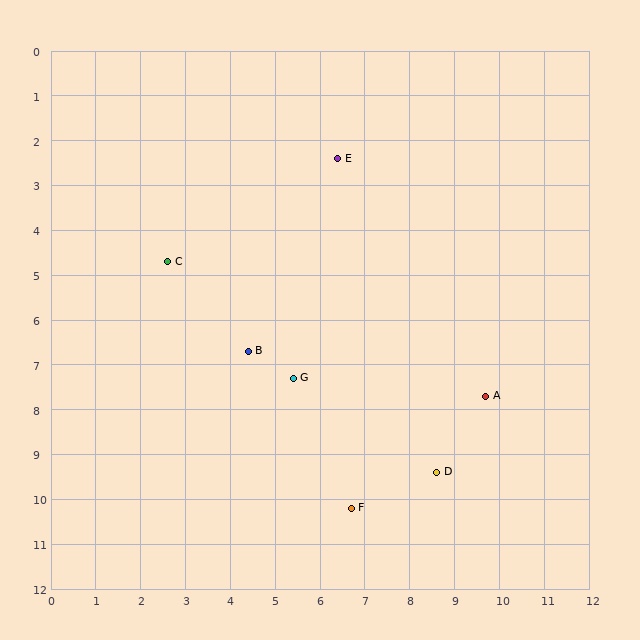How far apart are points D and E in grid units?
Points D and E are about 7.3 grid units apart.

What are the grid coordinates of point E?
Point E is at approximately (6.4, 2.4).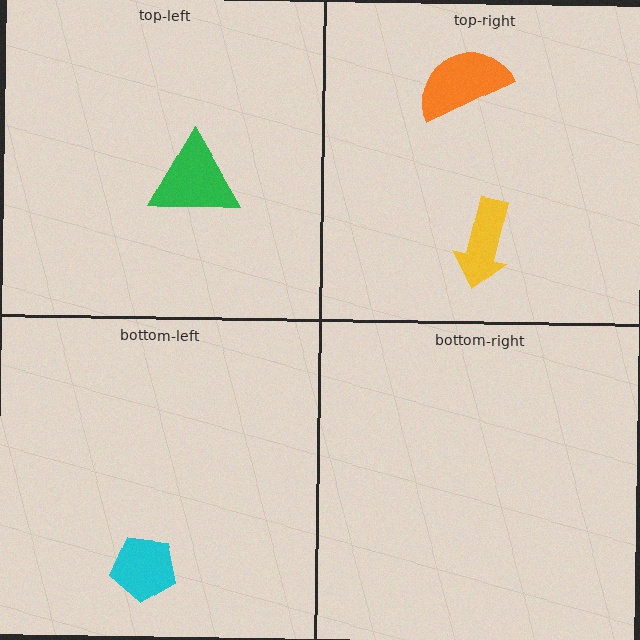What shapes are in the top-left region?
The green triangle.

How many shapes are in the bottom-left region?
1.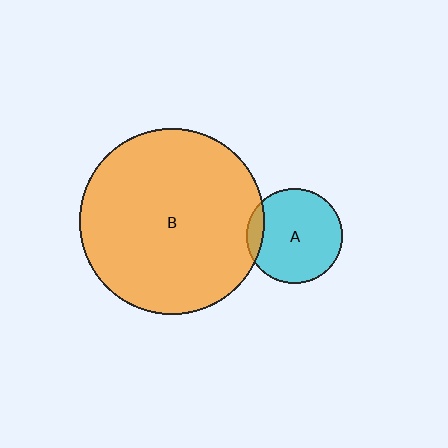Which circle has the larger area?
Circle B (orange).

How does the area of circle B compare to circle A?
Approximately 3.8 times.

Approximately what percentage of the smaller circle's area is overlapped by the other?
Approximately 10%.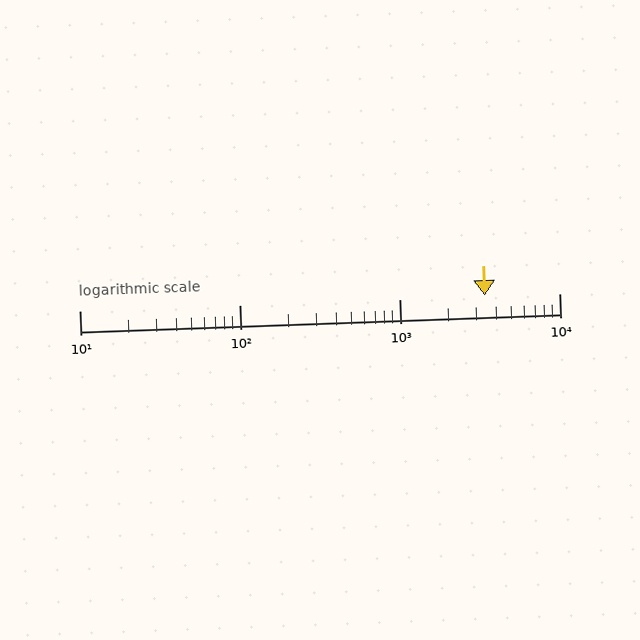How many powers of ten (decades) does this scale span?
The scale spans 3 decades, from 10 to 10000.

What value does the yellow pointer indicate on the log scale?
The pointer indicates approximately 3400.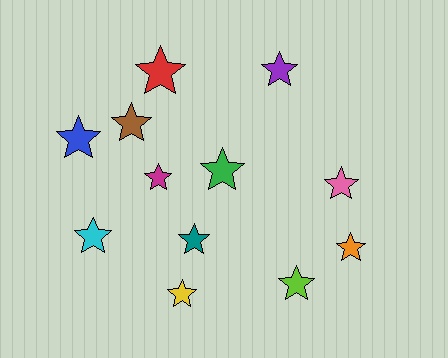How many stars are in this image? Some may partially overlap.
There are 12 stars.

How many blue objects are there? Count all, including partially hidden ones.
There is 1 blue object.